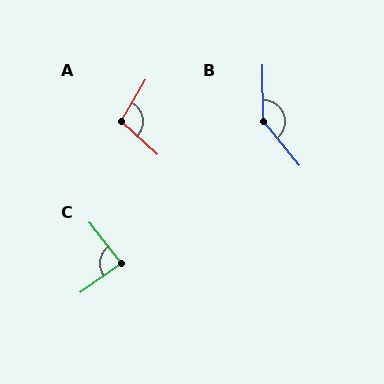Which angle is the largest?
B, at approximately 141 degrees.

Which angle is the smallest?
C, at approximately 88 degrees.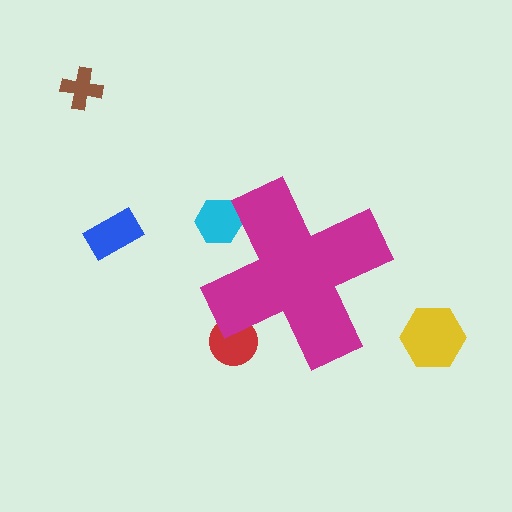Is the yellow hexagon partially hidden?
No, the yellow hexagon is fully visible.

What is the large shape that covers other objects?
A magenta cross.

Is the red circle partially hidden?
Yes, the red circle is partially hidden behind the magenta cross.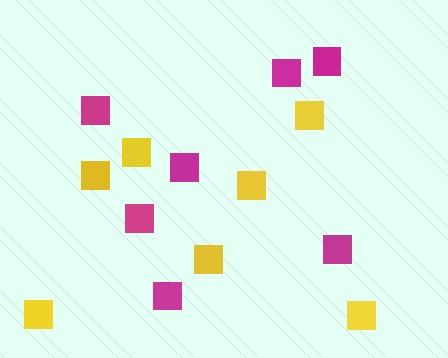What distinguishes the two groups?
There are 2 groups: one group of magenta squares (7) and one group of yellow squares (7).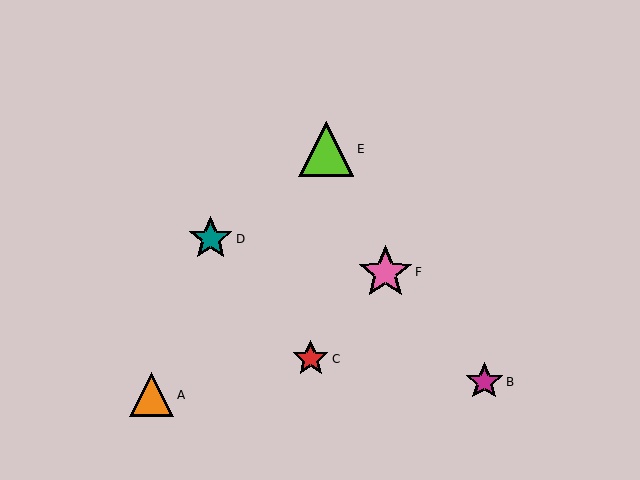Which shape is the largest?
The lime triangle (labeled E) is the largest.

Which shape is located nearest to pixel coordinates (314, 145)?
The lime triangle (labeled E) at (326, 149) is nearest to that location.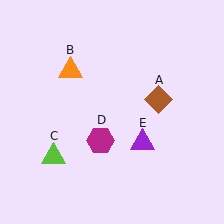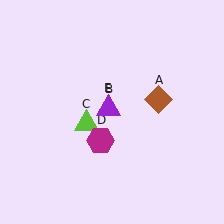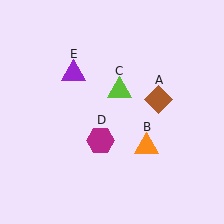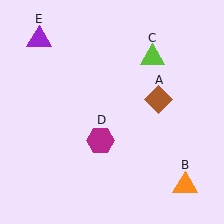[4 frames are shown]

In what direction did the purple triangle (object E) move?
The purple triangle (object E) moved up and to the left.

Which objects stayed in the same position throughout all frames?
Brown diamond (object A) and magenta hexagon (object D) remained stationary.